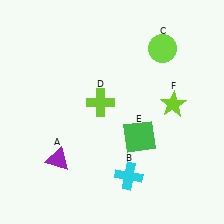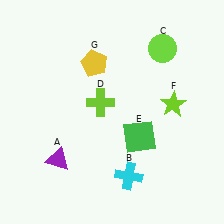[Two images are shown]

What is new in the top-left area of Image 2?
A yellow pentagon (G) was added in the top-left area of Image 2.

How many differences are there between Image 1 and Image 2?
There is 1 difference between the two images.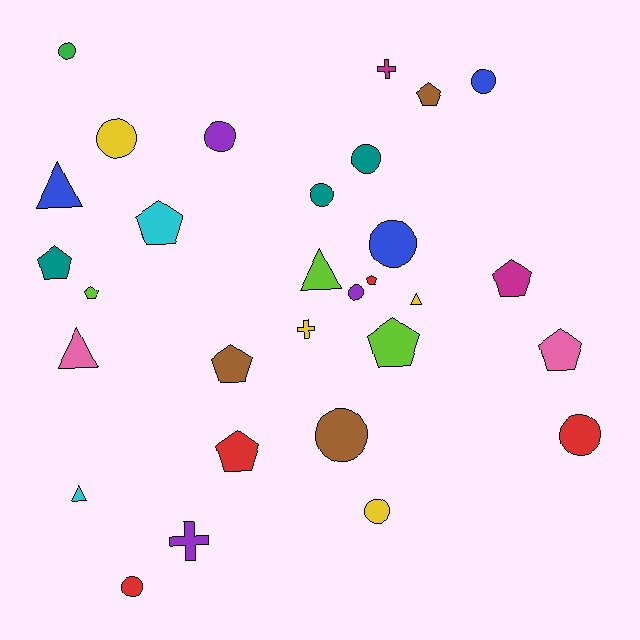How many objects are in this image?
There are 30 objects.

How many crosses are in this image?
There are 3 crosses.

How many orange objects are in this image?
There are no orange objects.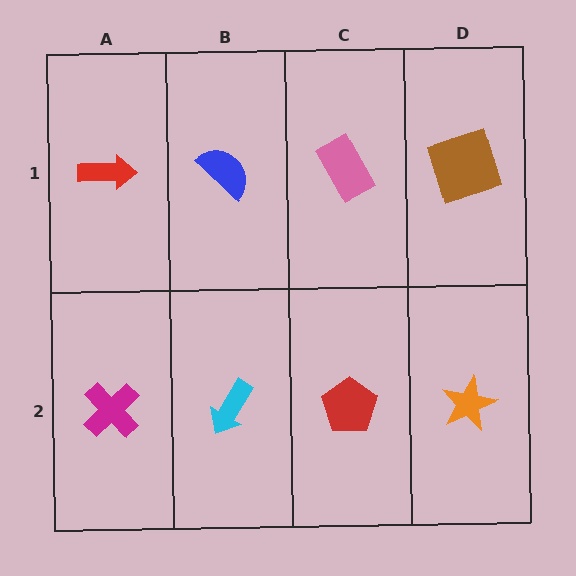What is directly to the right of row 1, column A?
A blue semicircle.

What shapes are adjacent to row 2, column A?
A red arrow (row 1, column A), a cyan arrow (row 2, column B).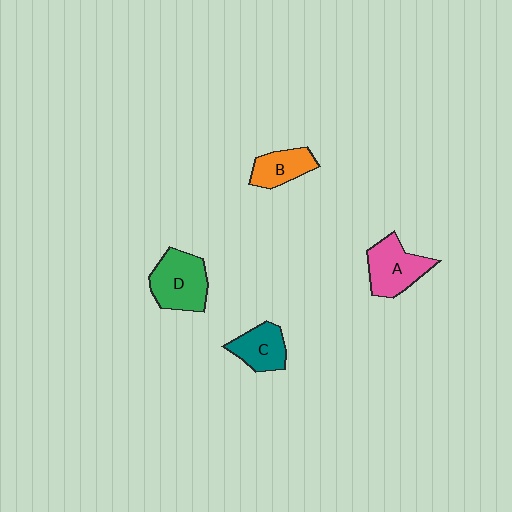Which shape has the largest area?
Shape D (green).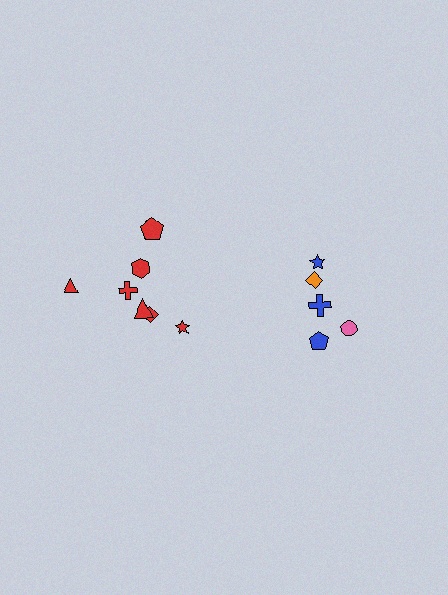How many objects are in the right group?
There are 5 objects.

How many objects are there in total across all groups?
There are 12 objects.